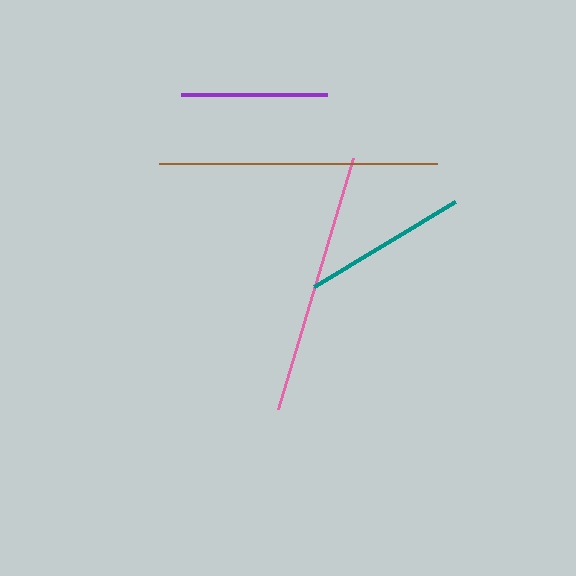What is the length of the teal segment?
The teal segment is approximately 165 pixels long.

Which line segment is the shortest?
The purple line is the shortest at approximately 146 pixels.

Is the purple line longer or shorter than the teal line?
The teal line is longer than the purple line.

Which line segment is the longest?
The brown line is the longest at approximately 278 pixels.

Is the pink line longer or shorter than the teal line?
The pink line is longer than the teal line.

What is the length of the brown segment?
The brown segment is approximately 278 pixels long.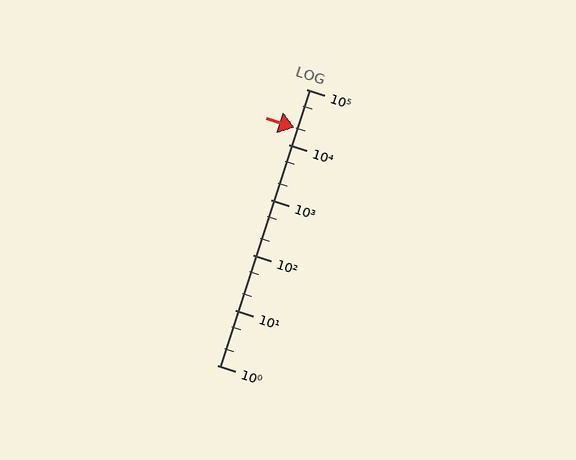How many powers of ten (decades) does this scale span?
The scale spans 5 decades, from 1 to 100000.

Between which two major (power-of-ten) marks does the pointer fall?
The pointer is between 10000 and 100000.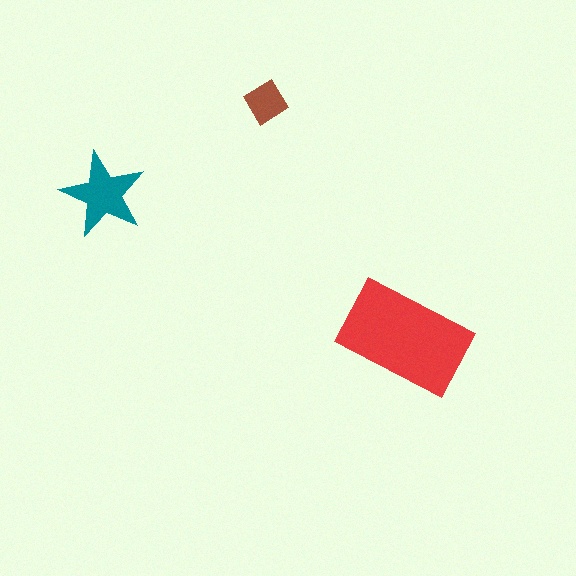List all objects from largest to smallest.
The red rectangle, the teal star, the brown diamond.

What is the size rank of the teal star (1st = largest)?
2nd.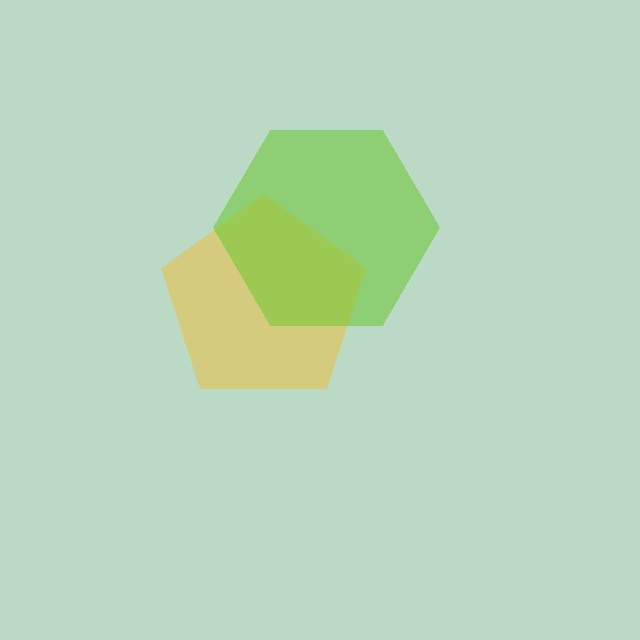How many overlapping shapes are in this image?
There are 2 overlapping shapes in the image.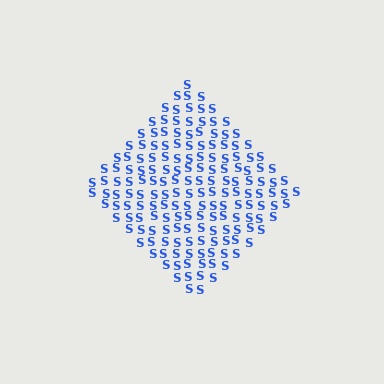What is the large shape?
The large shape is a diamond.